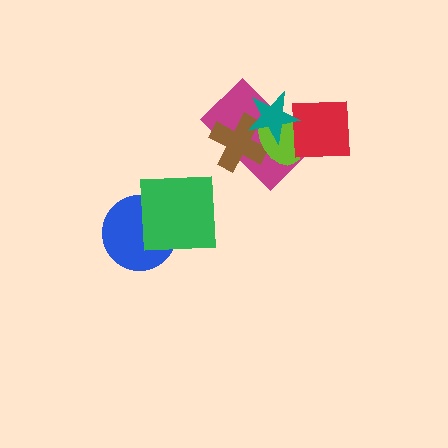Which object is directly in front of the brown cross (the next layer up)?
The lime ellipse is directly in front of the brown cross.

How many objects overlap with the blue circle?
1 object overlaps with the blue circle.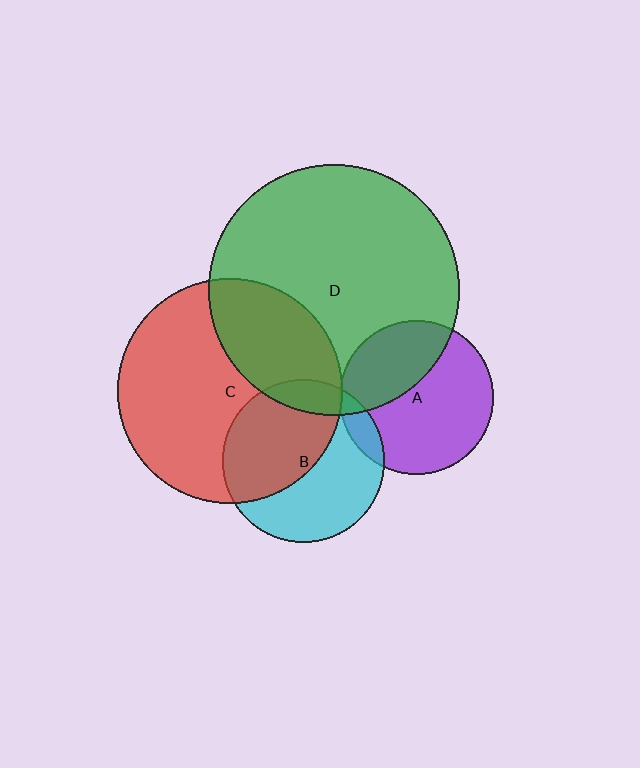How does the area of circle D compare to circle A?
Approximately 2.7 times.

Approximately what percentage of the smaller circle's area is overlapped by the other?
Approximately 50%.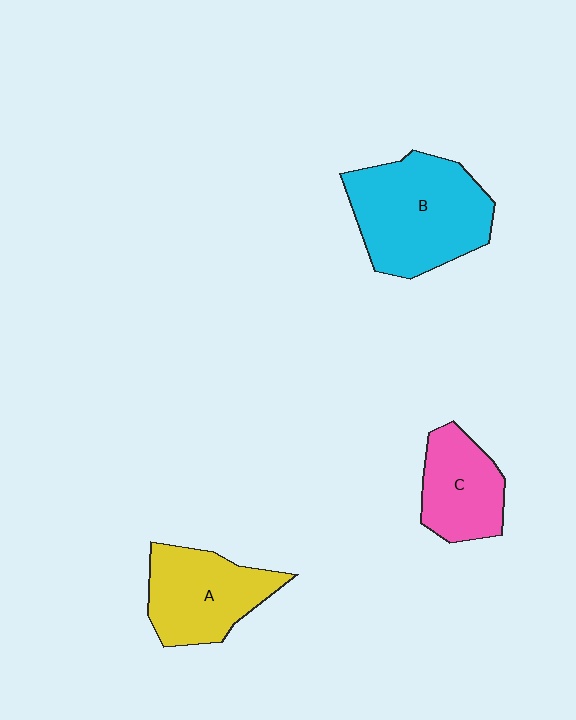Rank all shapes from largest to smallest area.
From largest to smallest: B (cyan), A (yellow), C (pink).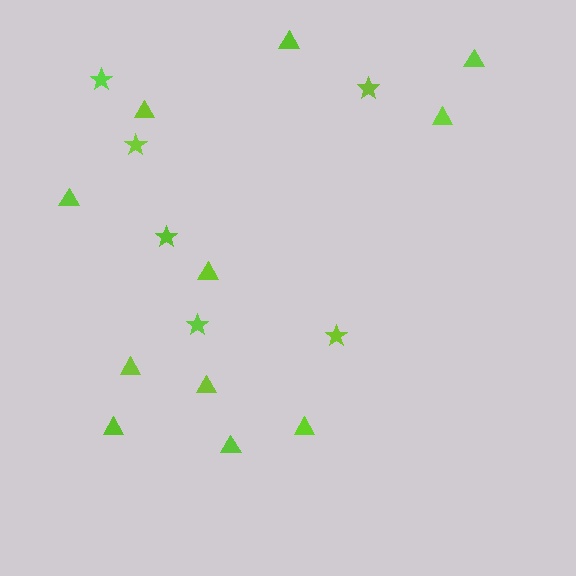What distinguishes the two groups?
There are 2 groups: one group of stars (6) and one group of triangles (11).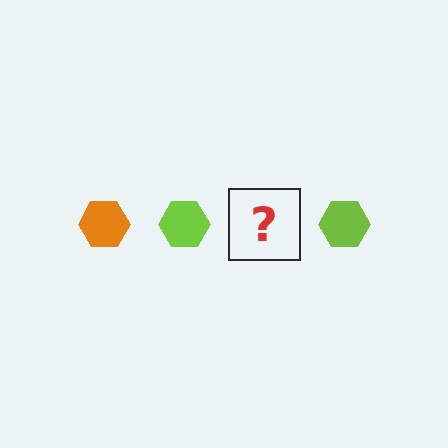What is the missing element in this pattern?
The missing element is an orange hexagon.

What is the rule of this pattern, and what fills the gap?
The rule is that the pattern cycles through orange, lime hexagons. The gap should be filled with an orange hexagon.